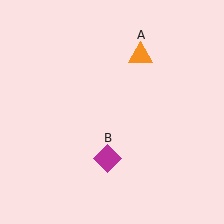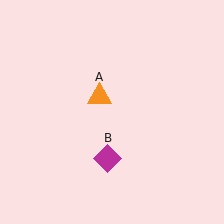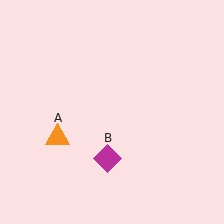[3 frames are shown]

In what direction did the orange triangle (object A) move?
The orange triangle (object A) moved down and to the left.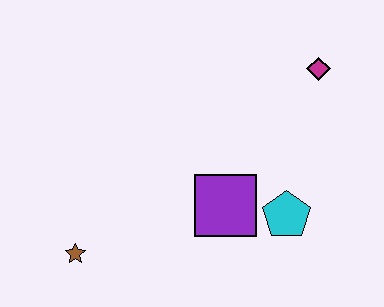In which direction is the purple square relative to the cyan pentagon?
The purple square is to the left of the cyan pentagon.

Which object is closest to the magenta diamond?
The cyan pentagon is closest to the magenta diamond.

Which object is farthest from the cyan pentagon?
The brown star is farthest from the cyan pentagon.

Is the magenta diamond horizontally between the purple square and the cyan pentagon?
No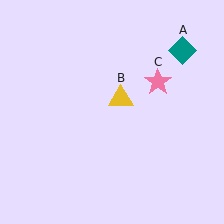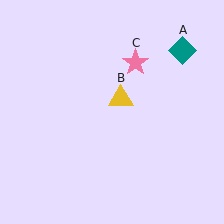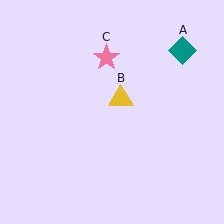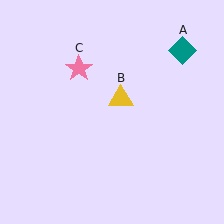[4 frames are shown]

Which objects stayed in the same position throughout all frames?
Teal diamond (object A) and yellow triangle (object B) remained stationary.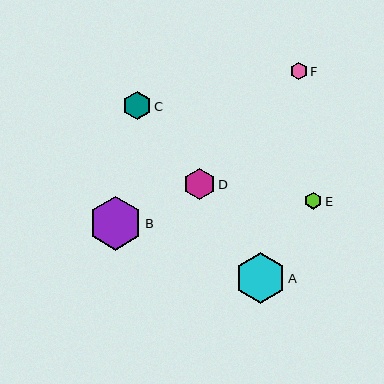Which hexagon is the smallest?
Hexagon F is the smallest with a size of approximately 17 pixels.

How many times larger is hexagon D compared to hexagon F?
Hexagon D is approximately 1.9 times the size of hexagon F.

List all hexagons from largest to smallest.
From largest to smallest: B, A, D, C, E, F.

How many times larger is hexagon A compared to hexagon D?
Hexagon A is approximately 1.6 times the size of hexagon D.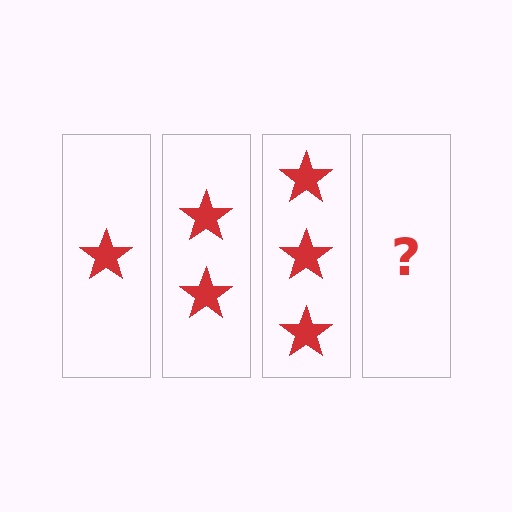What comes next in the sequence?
The next element should be 4 stars.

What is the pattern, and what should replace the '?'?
The pattern is that each step adds one more star. The '?' should be 4 stars.